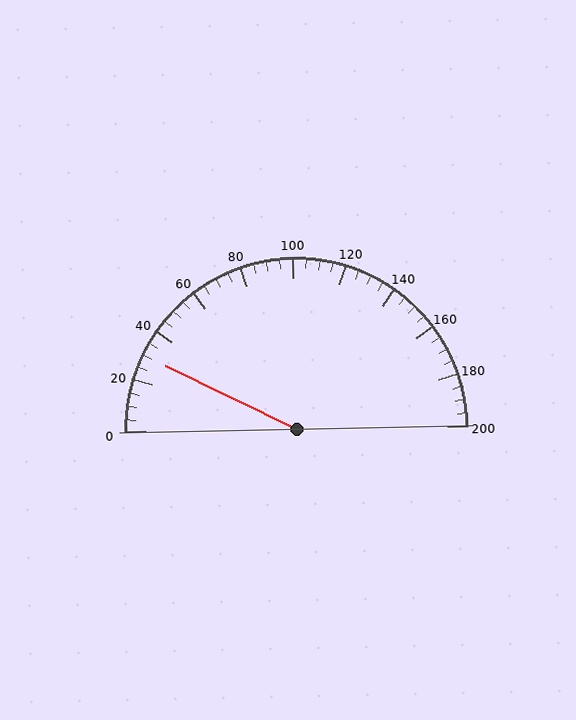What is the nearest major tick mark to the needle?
The nearest major tick mark is 40.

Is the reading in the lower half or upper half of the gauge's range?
The reading is in the lower half of the range (0 to 200).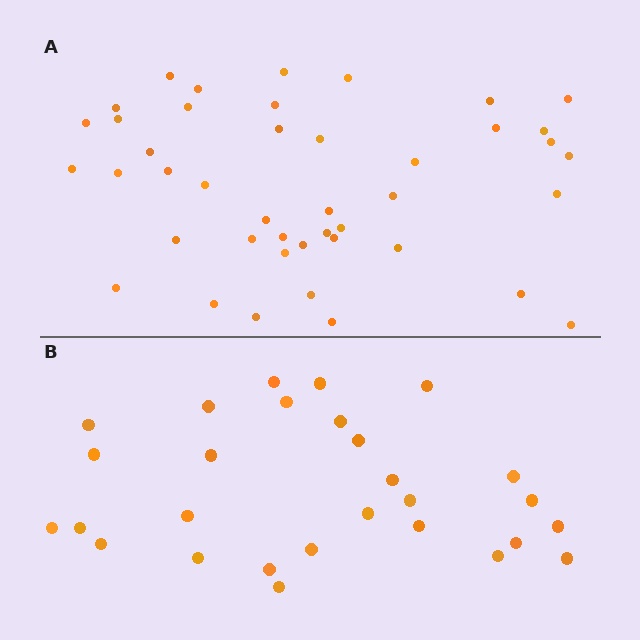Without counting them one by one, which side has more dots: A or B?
Region A (the top region) has more dots.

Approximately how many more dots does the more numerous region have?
Region A has approximately 15 more dots than region B.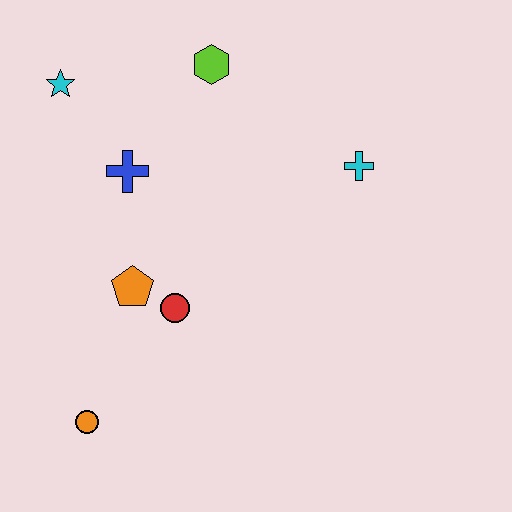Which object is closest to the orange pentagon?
The red circle is closest to the orange pentagon.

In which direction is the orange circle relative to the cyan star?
The orange circle is below the cyan star.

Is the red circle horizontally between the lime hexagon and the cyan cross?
No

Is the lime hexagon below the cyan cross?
No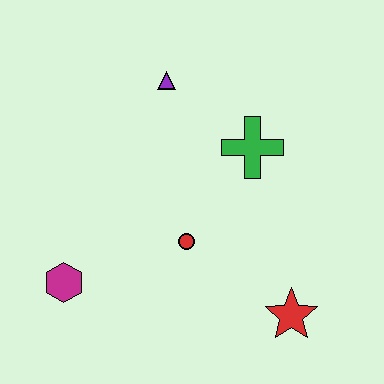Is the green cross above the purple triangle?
No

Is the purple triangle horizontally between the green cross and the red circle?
No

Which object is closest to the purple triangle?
The green cross is closest to the purple triangle.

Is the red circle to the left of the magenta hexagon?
No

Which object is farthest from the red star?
The purple triangle is farthest from the red star.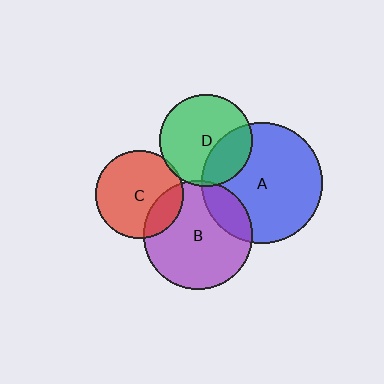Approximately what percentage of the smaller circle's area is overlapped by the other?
Approximately 5%.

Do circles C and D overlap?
Yes.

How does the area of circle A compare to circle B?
Approximately 1.2 times.